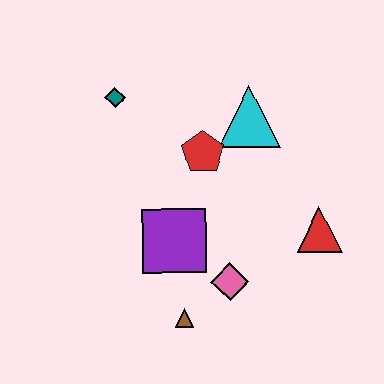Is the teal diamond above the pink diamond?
Yes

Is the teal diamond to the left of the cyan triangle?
Yes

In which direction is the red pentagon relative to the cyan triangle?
The red pentagon is to the left of the cyan triangle.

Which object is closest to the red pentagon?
The cyan triangle is closest to the red pentagon.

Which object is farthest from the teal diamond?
The red triangle is farthest from the teal diamond.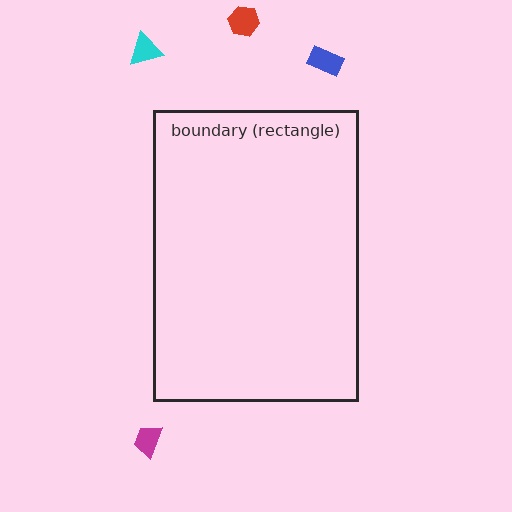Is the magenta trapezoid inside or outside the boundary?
Outside.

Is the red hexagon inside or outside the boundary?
Outside.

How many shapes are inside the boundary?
0 inside, 4 outside.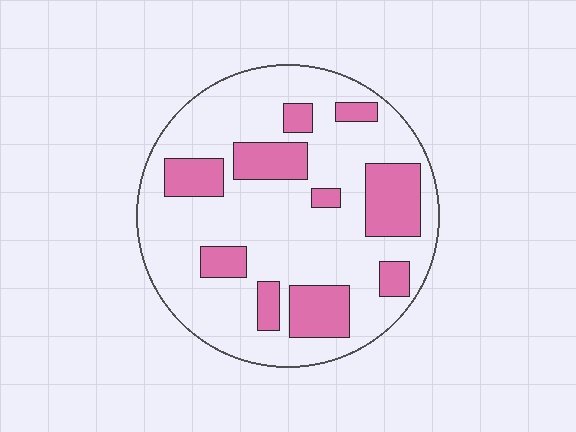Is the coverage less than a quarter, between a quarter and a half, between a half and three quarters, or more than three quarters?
Between a quarter and a half.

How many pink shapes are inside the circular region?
10.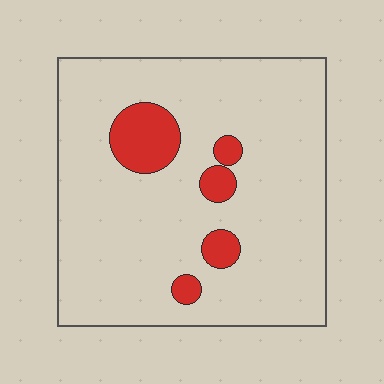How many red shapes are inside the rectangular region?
5.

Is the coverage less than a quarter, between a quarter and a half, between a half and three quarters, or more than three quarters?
Less than a quarter.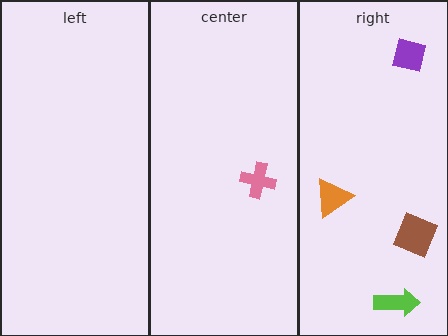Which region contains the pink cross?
The center region.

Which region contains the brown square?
The right region.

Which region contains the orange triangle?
The right region.